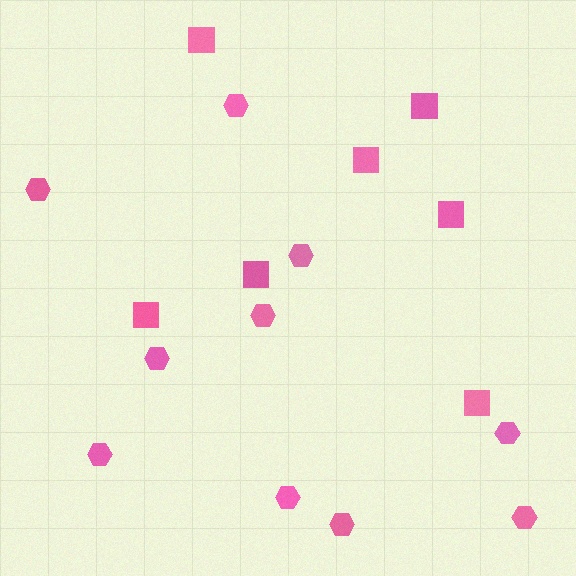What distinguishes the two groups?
There are 2 groups: one group of squares (7) and one group of hexagons (10).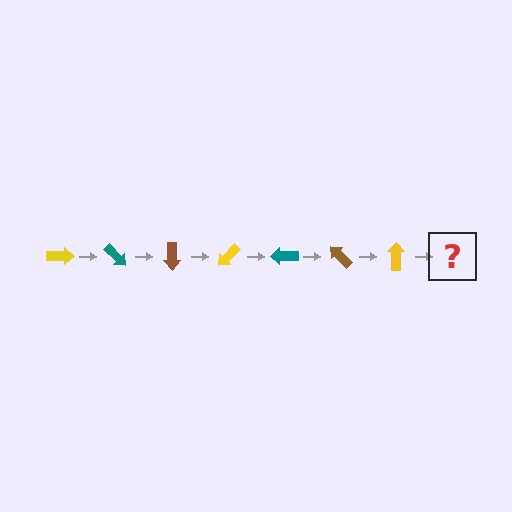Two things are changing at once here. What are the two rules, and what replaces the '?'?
The two rules are that it rotates 45 degrees each step and the color cycles through yellow, teal, and brown. The '?' should be a teal arrow, rotated 315 degrees from the start.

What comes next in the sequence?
The next element should be a teal arrow, rotated 315 degrees from the start.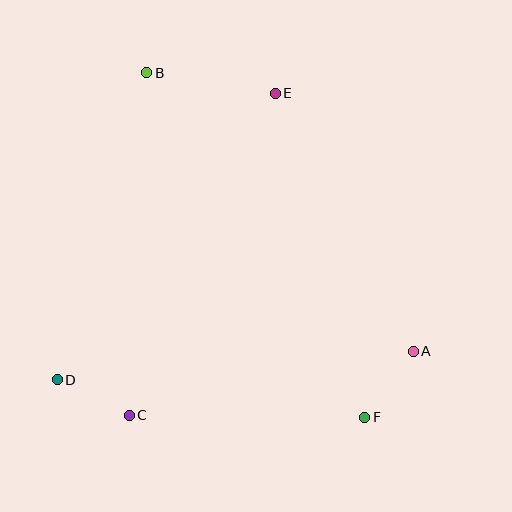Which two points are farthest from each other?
Points B and F are farthest from each other.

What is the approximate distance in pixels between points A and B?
The distance between A and B is approximately 386 pixels.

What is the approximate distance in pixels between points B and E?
The distance between B and E is approximately 130 pixels.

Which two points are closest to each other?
Points C and D are closest to each other.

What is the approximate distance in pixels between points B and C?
The distance between B and C is approximately 343 pixels.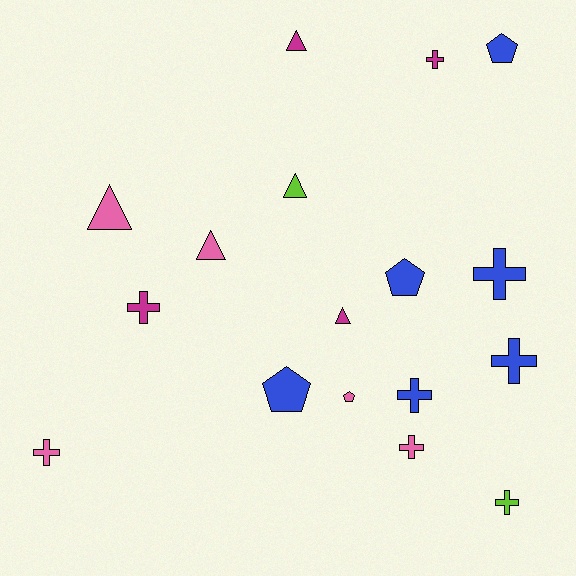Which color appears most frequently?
Blue, with 6 objects.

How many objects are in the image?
There are 17 objects.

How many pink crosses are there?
There are 2 pink crosses.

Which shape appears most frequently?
Cross, with 8 objects.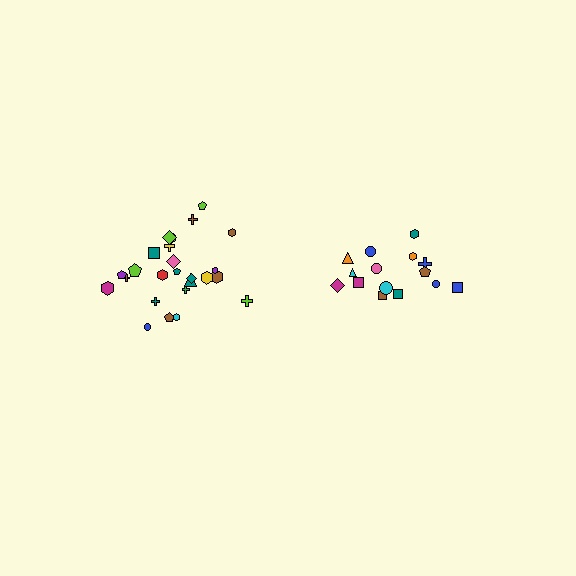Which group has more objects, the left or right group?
The left group.